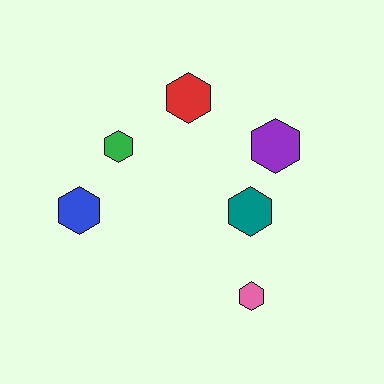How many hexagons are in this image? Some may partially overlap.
There are 6 hexagons.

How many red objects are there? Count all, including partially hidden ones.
There is 1 red object.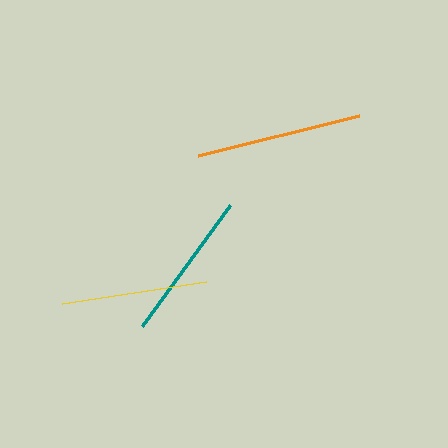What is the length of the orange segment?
The orange segment is approximately 166 pixels long.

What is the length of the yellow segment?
The yellow segment is approximately 145 pixels long.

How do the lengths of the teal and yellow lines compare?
The teal and yellow lines are approximately the same length.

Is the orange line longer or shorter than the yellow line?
The orange line is longer than the yellow line.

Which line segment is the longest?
The orange line is the longest at approximately 166 pixels.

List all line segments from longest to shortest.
From longest to shortest: orange, teal, yellow.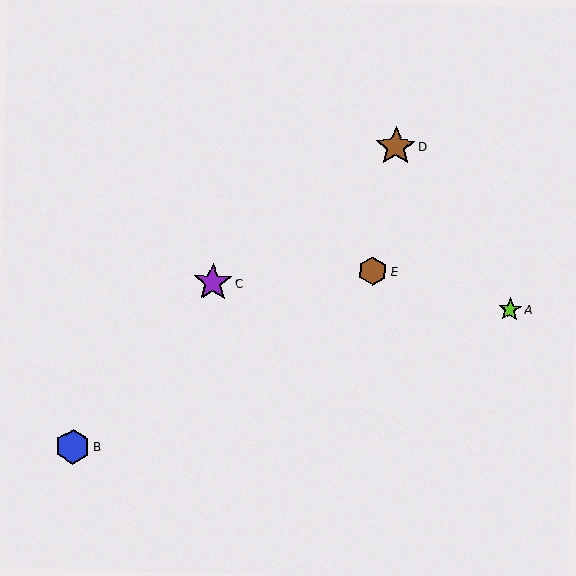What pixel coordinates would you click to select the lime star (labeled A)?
Click at (510, 309) to select the lime star A.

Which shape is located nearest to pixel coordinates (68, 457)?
The blue hexagon (labeled B) at (73, 447) is nearest to that location.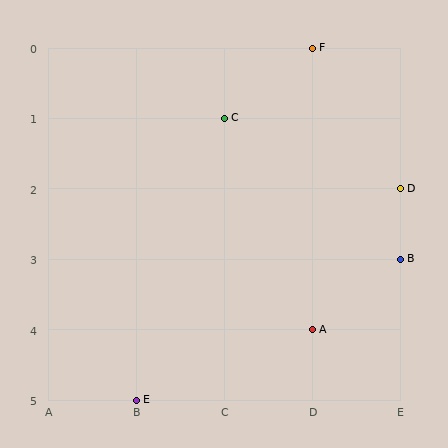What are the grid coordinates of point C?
Point C is at grid coordinates (C, 1).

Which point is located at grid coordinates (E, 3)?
Point B is at (E, 3).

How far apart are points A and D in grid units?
Points A and D are 1 column and 2 rows apart (about 2.2 grid units diagonally).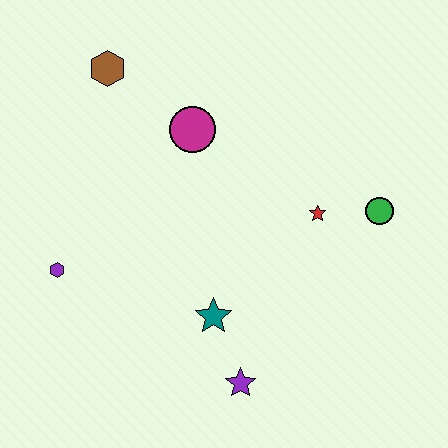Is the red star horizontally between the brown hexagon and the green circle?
Yes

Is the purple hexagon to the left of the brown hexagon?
Yes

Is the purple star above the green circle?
No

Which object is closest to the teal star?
The purple star is closest to the teal star.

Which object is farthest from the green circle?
The purple hexagon is farthest from the green circle.